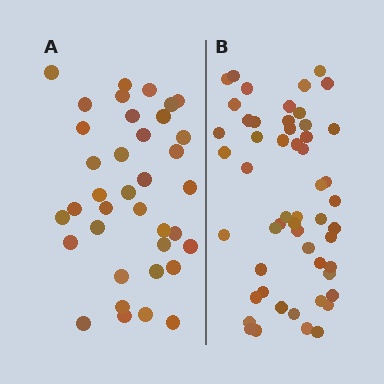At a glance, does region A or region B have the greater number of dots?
Region B (the right region) has more dots.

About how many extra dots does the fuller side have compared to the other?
Region B has approximately 15 more dots than region A.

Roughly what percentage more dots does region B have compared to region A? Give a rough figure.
About 45% more.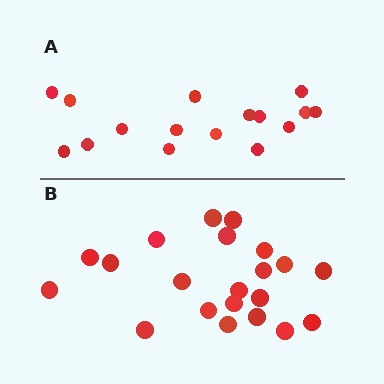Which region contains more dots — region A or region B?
Region B (the bottom region) has more dots.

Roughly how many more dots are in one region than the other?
Region B has about 5 more dots than region A.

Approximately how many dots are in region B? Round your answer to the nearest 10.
About 20 dots. (The exact count is 21, which rounds to 20.)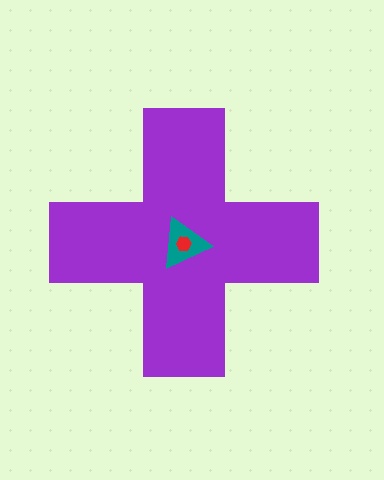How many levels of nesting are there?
3.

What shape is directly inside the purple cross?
The teal triangle.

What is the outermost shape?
The purple cross.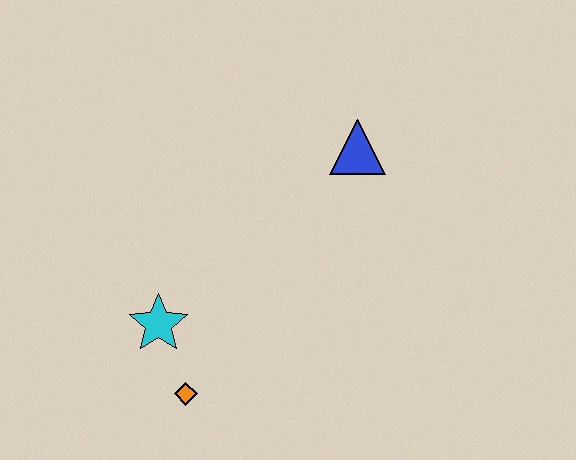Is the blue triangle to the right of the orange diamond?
Yes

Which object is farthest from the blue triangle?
The orange diamond is farthest from the blue triangle.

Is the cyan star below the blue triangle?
Yes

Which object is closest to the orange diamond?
The cyan star is closest to the orange diamond.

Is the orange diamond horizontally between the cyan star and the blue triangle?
Yes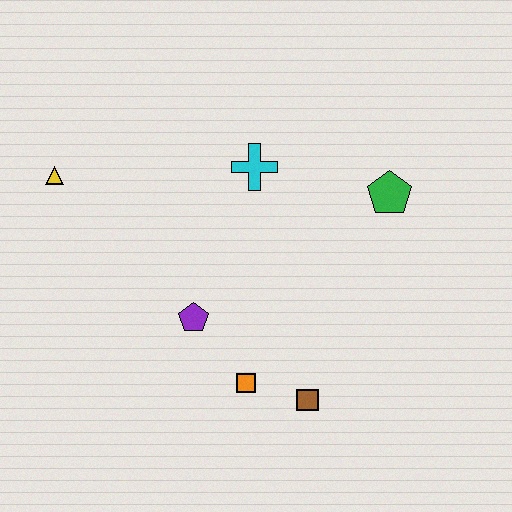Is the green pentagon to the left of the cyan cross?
No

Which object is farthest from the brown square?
The yellow triangle is farthest from the brown square.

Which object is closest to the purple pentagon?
The orange square is closest to the purple pentagon.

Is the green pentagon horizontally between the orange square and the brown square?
No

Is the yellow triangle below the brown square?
No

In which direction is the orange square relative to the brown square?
The orange square is to the left of the brown square.